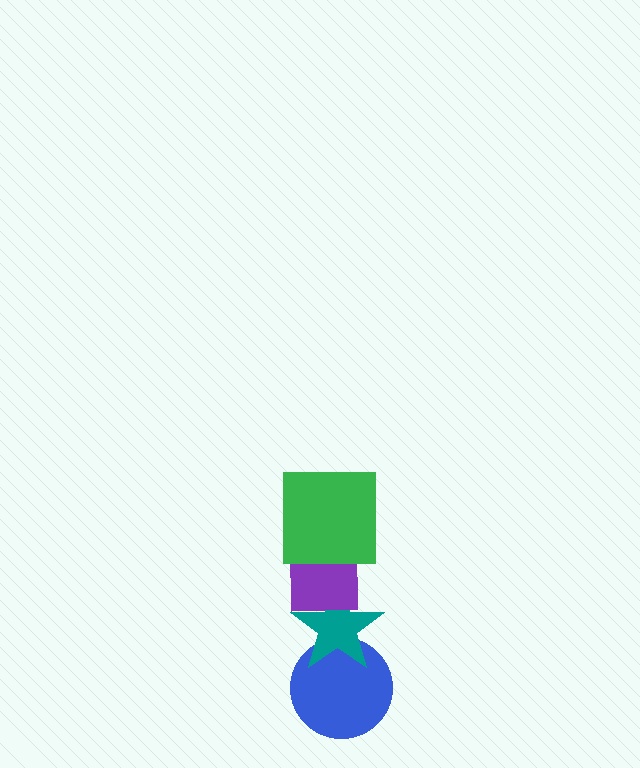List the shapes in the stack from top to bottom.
From top to bottom: the green square, the purple square, the teal star, the blue circle.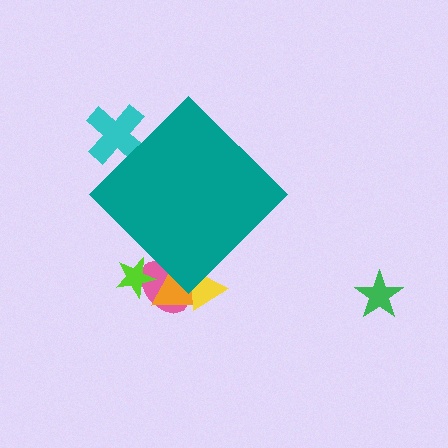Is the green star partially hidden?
No, the green star is fully visible.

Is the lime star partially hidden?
Yes, the lime star is partially hidden behind the teal diamond.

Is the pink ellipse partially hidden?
Yes, the pink ellipse is partially hidden behind the teal diamond.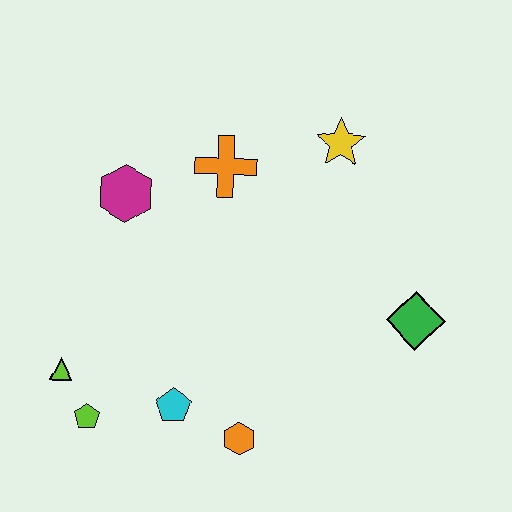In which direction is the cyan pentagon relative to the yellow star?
The cyan pentagon is below the yellow star.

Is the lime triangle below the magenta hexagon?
Yes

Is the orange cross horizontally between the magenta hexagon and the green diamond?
Yes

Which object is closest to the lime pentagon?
The lime triangle is closest to the lime pentagon.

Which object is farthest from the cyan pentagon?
The yellow star is farthest from the cyan pentagon.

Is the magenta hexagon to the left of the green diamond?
Yes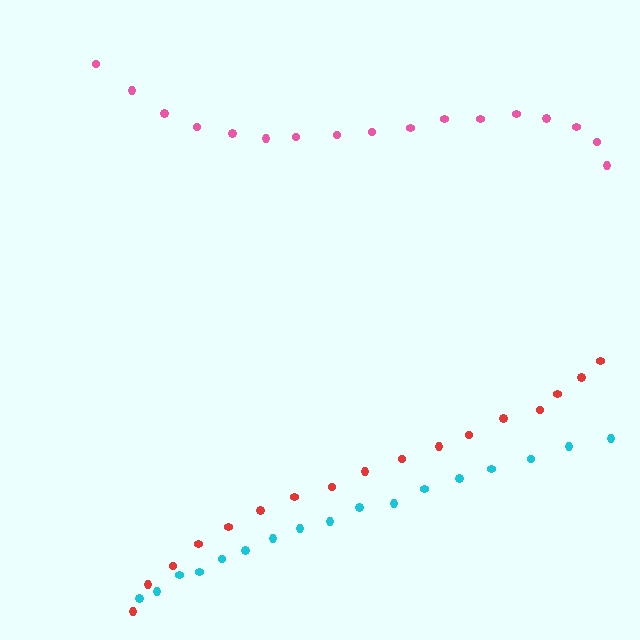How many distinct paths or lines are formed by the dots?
There are 3 distinct paths.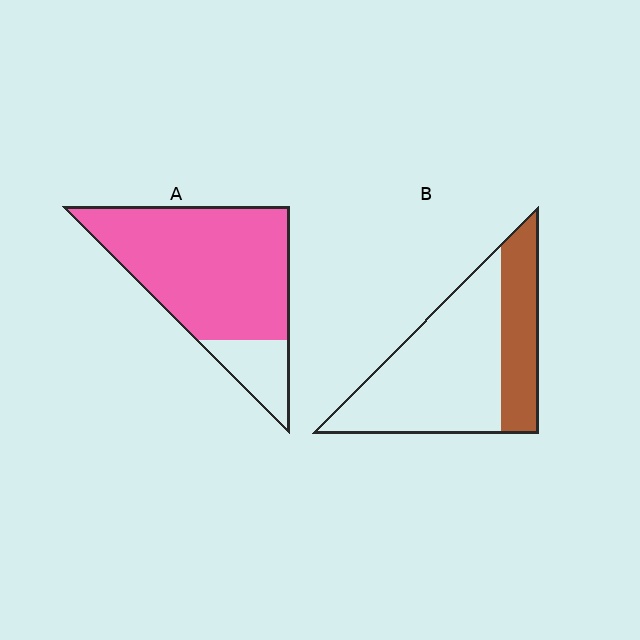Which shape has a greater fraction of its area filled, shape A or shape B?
Shape A.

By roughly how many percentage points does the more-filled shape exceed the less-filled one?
By roughly 50 percentage points (A over B).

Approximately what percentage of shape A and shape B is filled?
A is approximately 85% and B is approximately 30%.